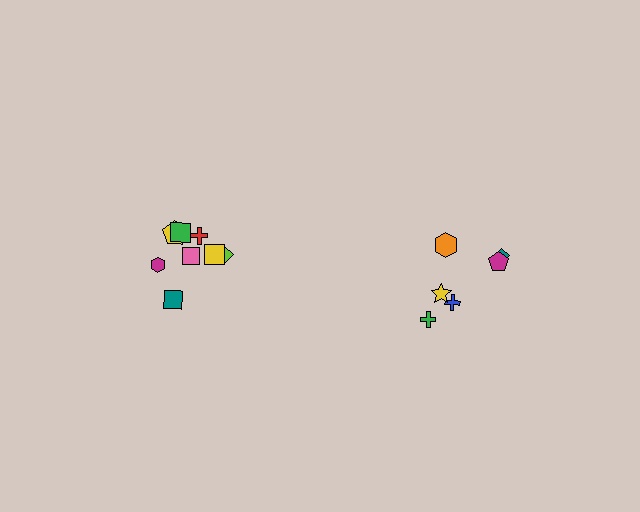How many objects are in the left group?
There are 8 objects.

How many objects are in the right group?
There are 6 objects.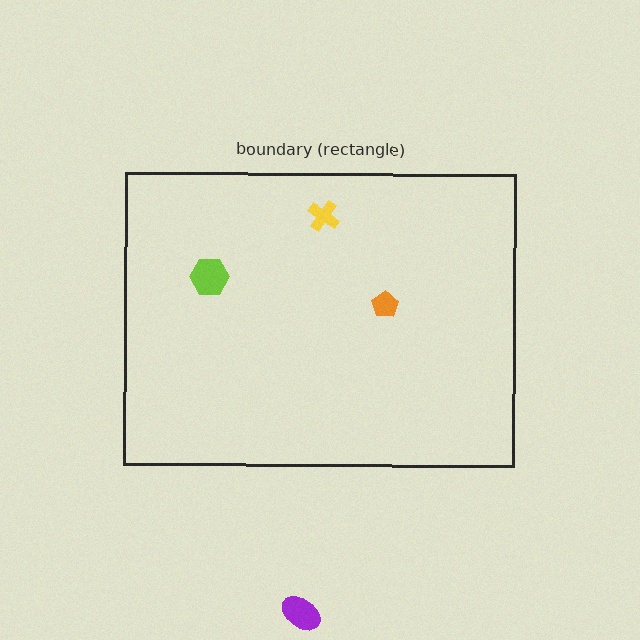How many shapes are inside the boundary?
3 inside, 1 outside.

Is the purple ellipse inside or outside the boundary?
Outside.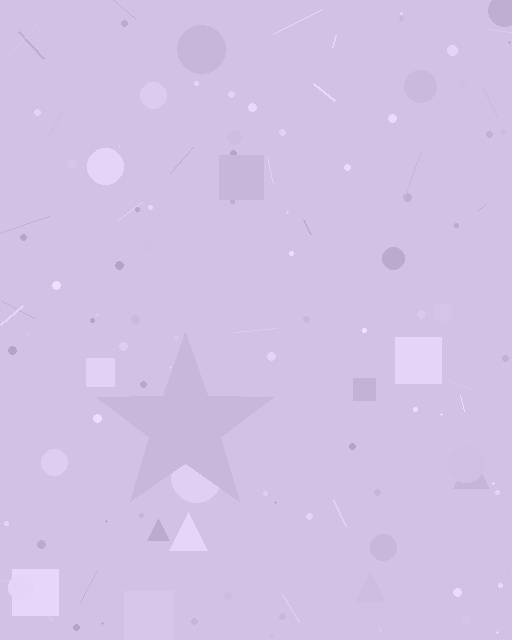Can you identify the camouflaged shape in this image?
The camouflaged shape is a star.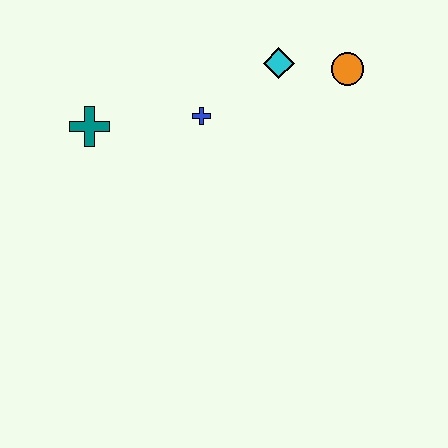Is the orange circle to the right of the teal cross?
Yes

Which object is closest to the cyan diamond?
The orange circle is closest to the cyan diamond.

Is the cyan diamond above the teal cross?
Yes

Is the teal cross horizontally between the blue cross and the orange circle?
No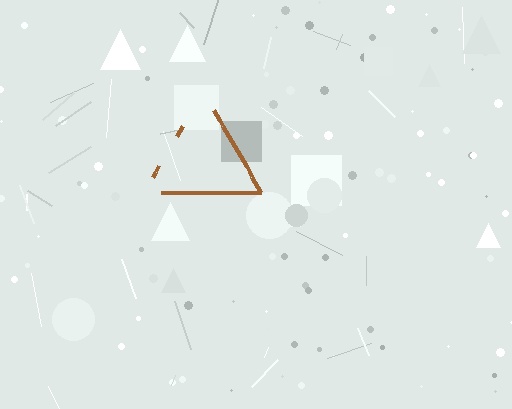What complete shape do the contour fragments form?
The contour fragments form a triangle.